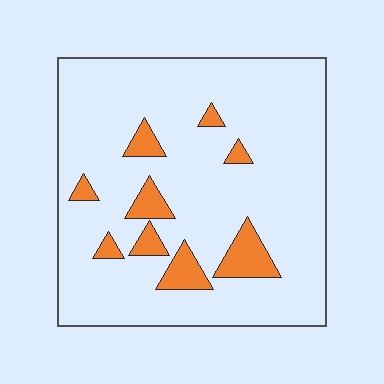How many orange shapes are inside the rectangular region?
9.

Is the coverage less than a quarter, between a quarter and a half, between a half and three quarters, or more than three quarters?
Less than a quarter.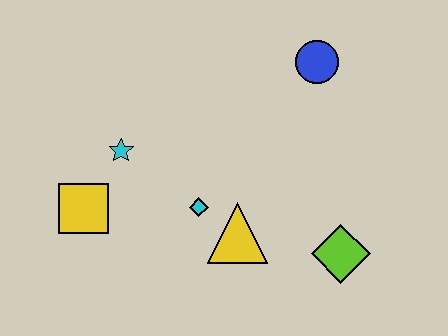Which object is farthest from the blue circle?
The yellow square is farthest from the blue circle.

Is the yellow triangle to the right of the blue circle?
No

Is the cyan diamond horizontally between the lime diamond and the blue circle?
No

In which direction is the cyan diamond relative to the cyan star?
The cyan diamond is to the right of the cyan star.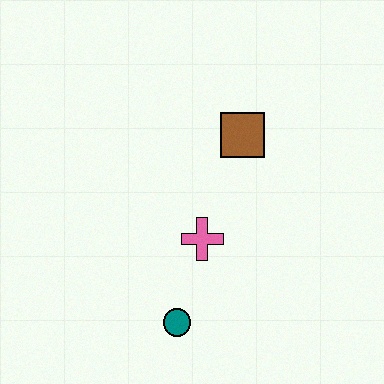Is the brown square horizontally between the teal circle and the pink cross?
No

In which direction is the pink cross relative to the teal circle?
The pink cross is above the teal circle.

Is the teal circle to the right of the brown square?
No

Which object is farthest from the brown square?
The teal circle is farthest from the brown square.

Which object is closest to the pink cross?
The teal circle is closest to the pink cross.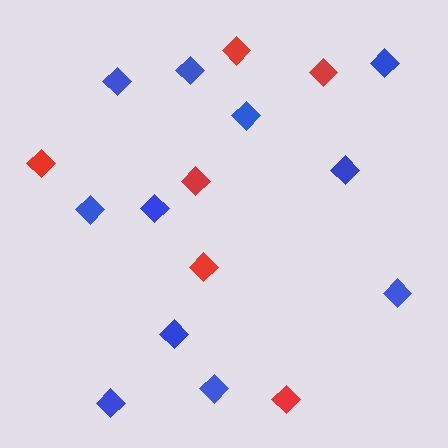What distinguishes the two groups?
There are 2 groups: one group of red diamonds (6) and one group of blue diamonds (11).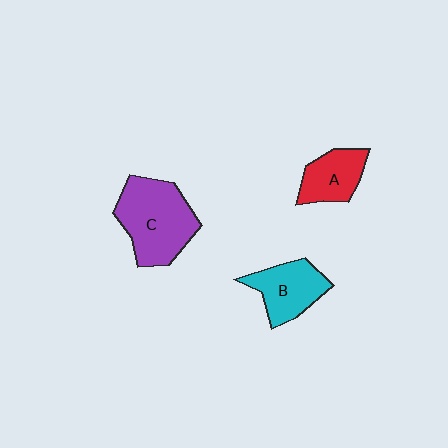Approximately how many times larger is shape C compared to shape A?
Approximately 1.8 times.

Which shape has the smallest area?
Shape A (red).